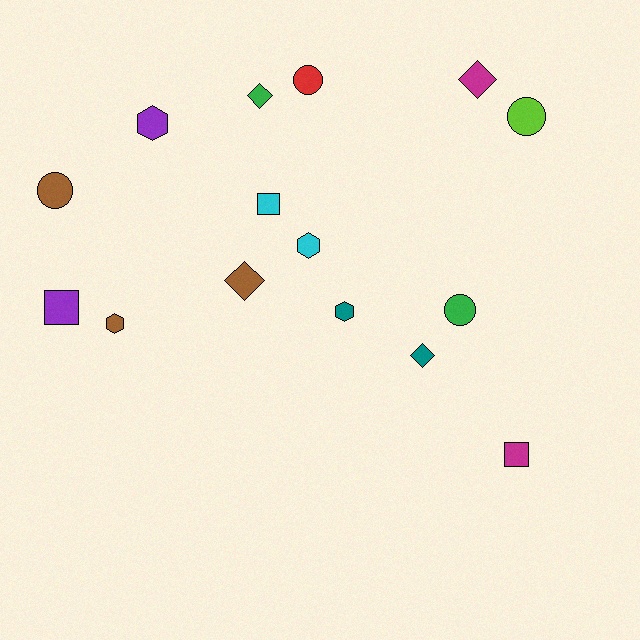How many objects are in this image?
There are 15 objects.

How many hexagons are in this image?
There are 4 hexagons.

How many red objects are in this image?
There is 1 red object.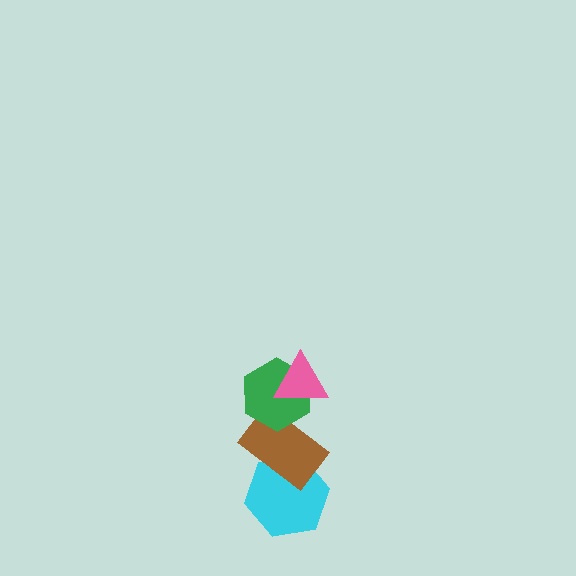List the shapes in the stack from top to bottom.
From top to bottom: the pink triangle, the green hexagon, the brown rectangle, the cyan hexagon.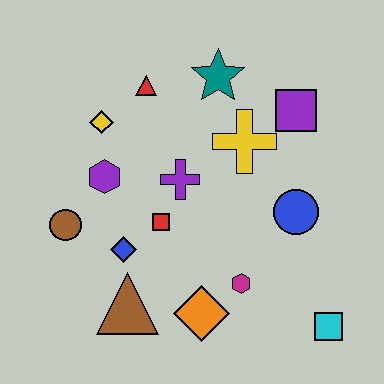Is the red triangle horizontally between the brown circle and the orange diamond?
Yes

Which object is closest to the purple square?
The yellow cross is closest to the purple square.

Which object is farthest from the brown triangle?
The purple square is farthest from the brown triangle.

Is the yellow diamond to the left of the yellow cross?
Yes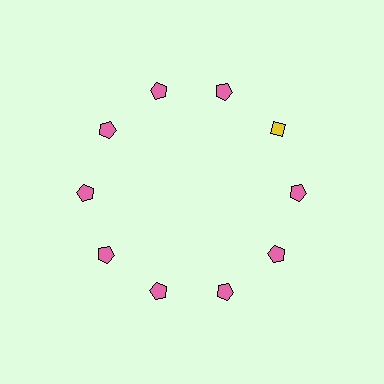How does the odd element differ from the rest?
It differs in both color (yellow instead of pink) and shape (diamond instead of pentagon).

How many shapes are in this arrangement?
There are 10 shapes arranged in a ring pattern.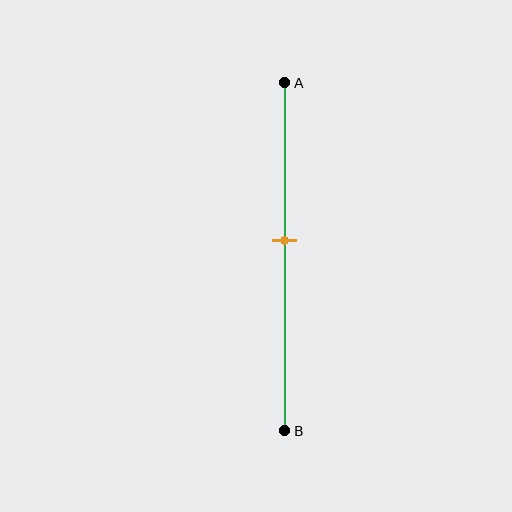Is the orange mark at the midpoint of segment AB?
No, the mark is at about 45% from A, not at the 50% midpoint.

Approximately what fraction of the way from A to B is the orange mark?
The orange mark is approximately 45% of the way from A to B.